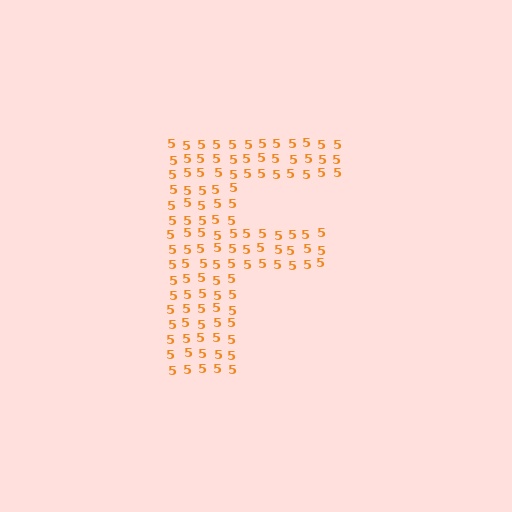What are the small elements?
The small elements are digit 5's.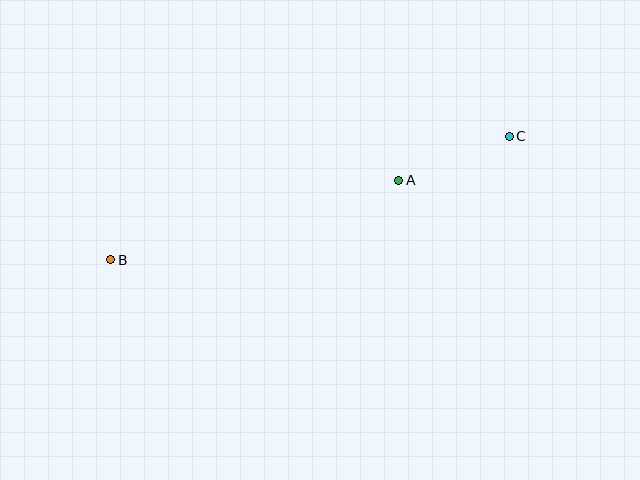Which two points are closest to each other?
Points A and C are closest to each other.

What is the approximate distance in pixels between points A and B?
The distance between A and B is approximately 299 pixels.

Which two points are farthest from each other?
Points B and C are farthest from each other.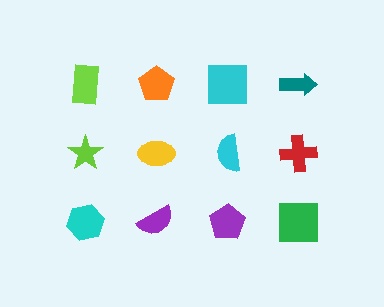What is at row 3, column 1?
A cyan hexagon.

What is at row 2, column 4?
A red cross.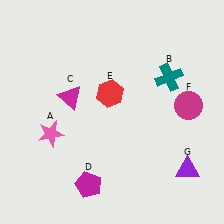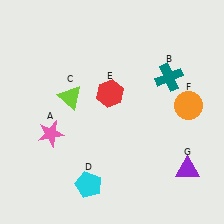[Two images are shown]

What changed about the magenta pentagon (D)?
In Image 1, D is magenta. In Image 2, it changed to cyan.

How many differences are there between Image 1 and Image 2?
There are 3 differences between the two images.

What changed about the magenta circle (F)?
In Image 1, F is magenta. In Image 2, it changed to orange.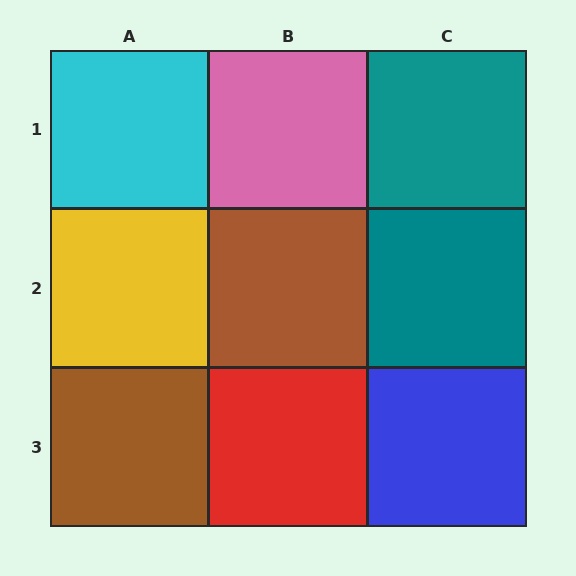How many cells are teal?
2 cells are teal.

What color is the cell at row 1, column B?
Pink.